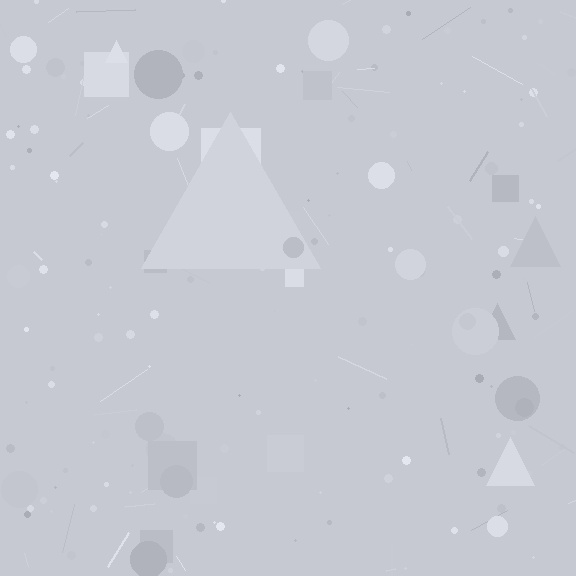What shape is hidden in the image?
A triangle is hidden in the image.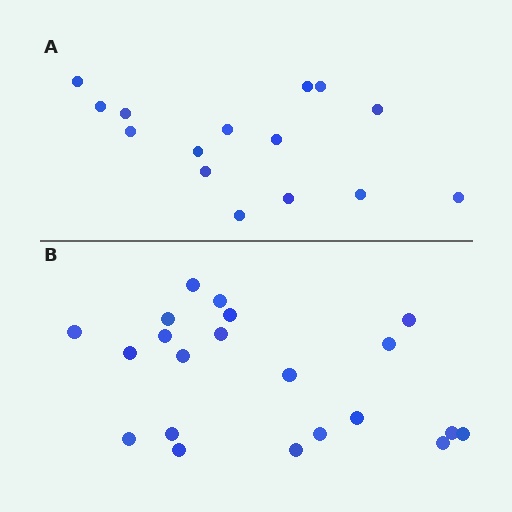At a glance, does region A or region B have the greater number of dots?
Region B (the bottom region) has more dots.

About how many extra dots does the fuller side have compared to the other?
Region B has about 6 more dots than region A.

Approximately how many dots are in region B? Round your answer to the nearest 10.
About 20 dots. (The exact count is 21, which rounds to 20.)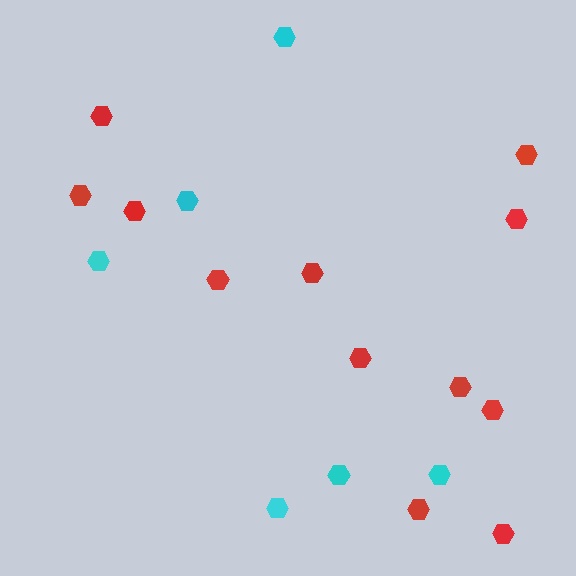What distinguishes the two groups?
There are 2 groups: one group of red hexagons (12) and one group of cyan hexagons (6).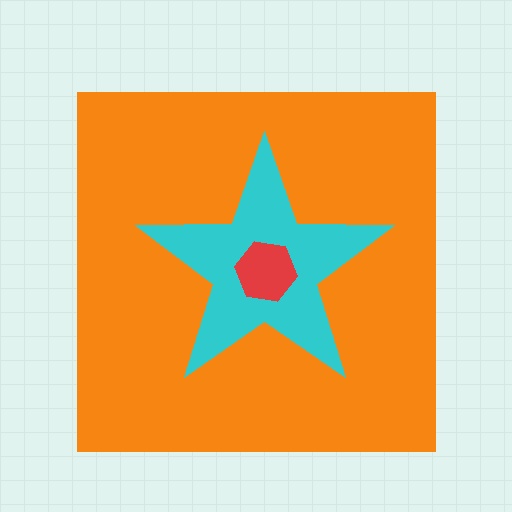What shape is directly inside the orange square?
The cyan star.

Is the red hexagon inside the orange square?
Yes.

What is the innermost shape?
The red hexagon.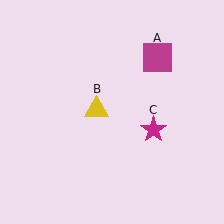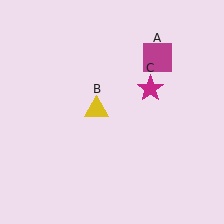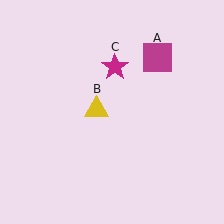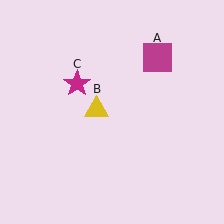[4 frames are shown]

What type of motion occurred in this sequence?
The magenta star (object C) rotated counterclockwise around the center of the scene.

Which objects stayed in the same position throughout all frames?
Magenta square (object A) and yellow triangle (object B) remained stationary.